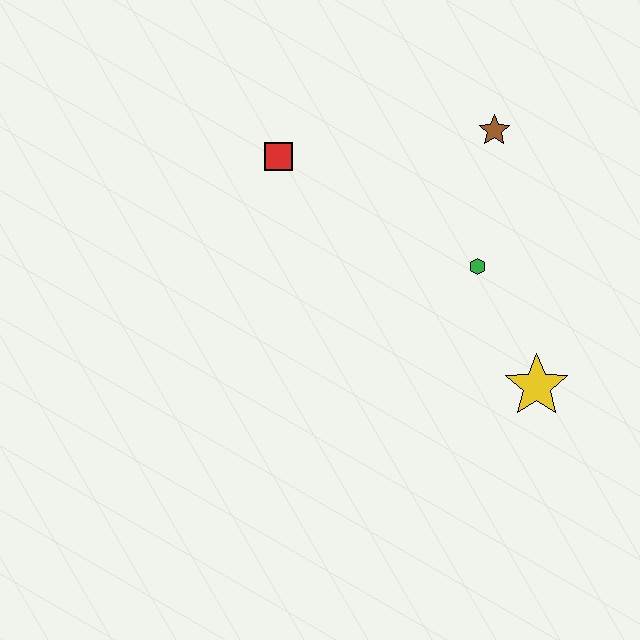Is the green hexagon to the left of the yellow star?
Yes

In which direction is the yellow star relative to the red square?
The yellow star is to the right of the red square.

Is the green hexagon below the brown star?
Yes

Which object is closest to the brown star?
The green hexagon is closest to the brown star.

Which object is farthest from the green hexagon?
The red square is farthest from the green hexagon.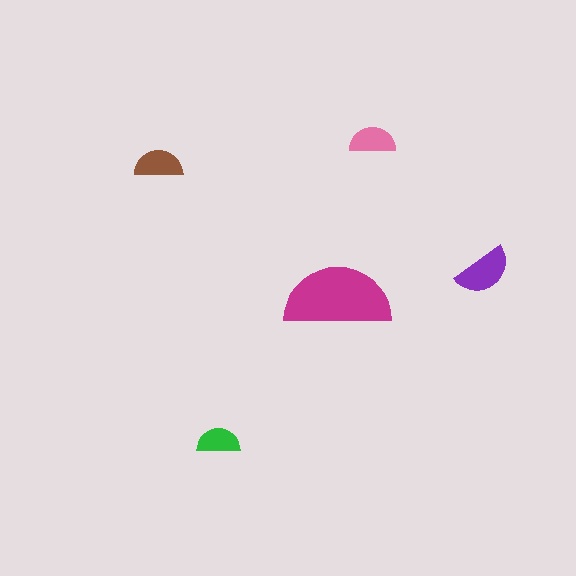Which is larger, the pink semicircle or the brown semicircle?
The brown one.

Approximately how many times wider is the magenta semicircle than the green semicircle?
About 2.5 times wider.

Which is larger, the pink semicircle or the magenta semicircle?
The magenta one.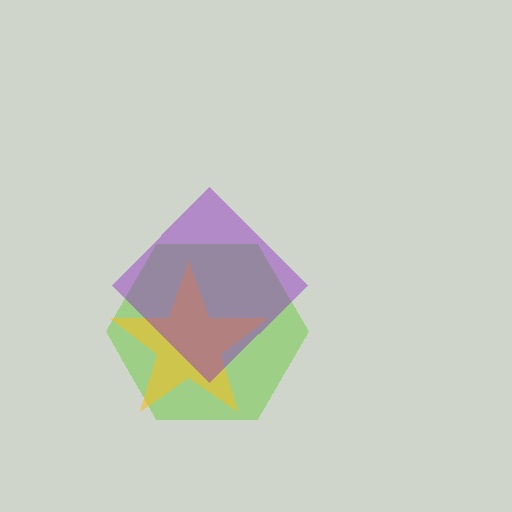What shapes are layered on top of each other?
The layered shapes are: a lime hexagon, a yellow star, a purple diamond.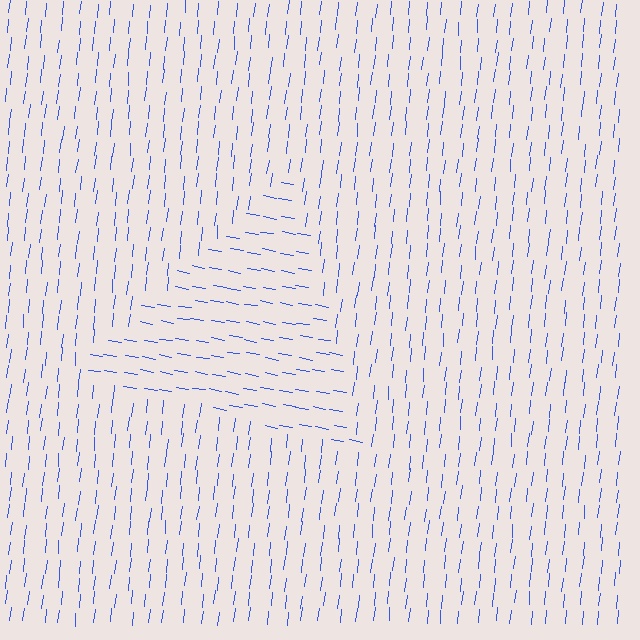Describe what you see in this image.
The image is filled with small blue line segments. A triangle region in the image has lines oriented differently from the surrounding lines, creating a visible texture boundary.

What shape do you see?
I see a triangle.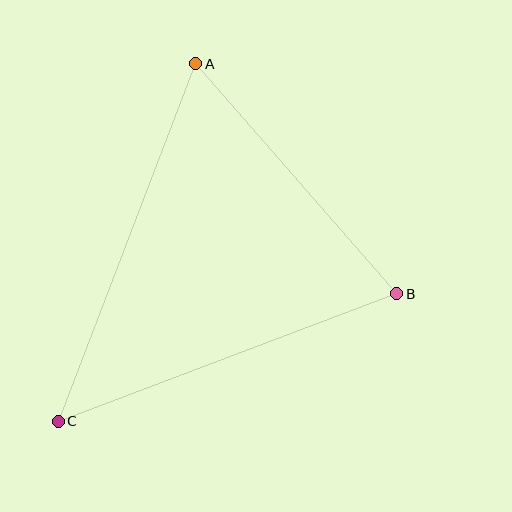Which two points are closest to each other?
Points A and B are closest to each other.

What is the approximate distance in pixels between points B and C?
The distance between B and C is approximately 362 pixels.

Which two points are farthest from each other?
Points A and C are farthest from each other.